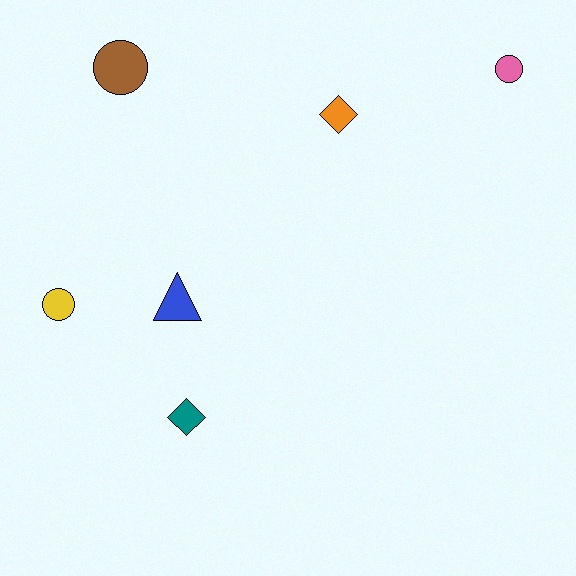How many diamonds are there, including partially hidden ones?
There are 2 diamonds.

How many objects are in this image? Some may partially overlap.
There are 6 objects.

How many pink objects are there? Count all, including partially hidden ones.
There is 1 pink object.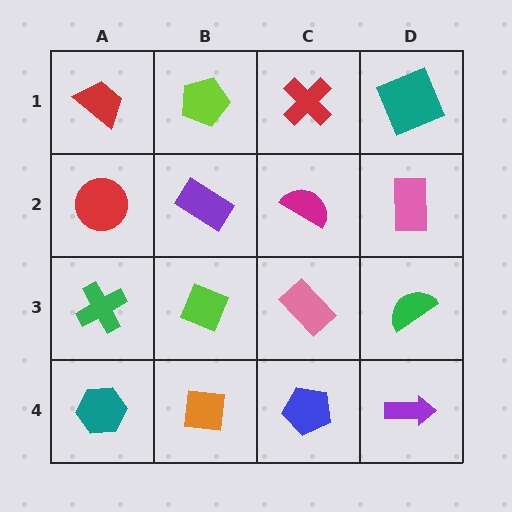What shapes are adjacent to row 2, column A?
A red trapezoid (row 1, column A), a green cross (row 3, column A), a purple rectangle (row 2, column B).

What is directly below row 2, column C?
A pink rectangle.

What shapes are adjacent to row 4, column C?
A pink rectangle (row 3, column C), an orange square (row 4, column B), a purple arrow (row 4, column D).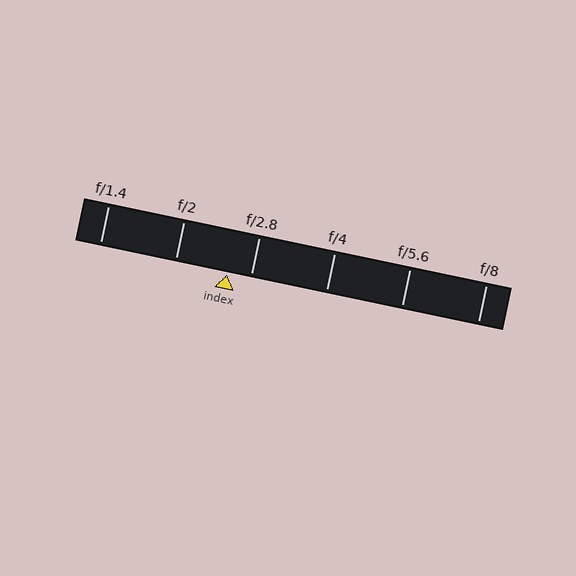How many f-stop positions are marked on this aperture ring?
There are 6 f-stop positions marked.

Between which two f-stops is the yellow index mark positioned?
The index mark is between f/2 and f/2.8.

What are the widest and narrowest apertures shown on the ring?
The widest aperture shown is f/1.4 and the narrowest is f/8.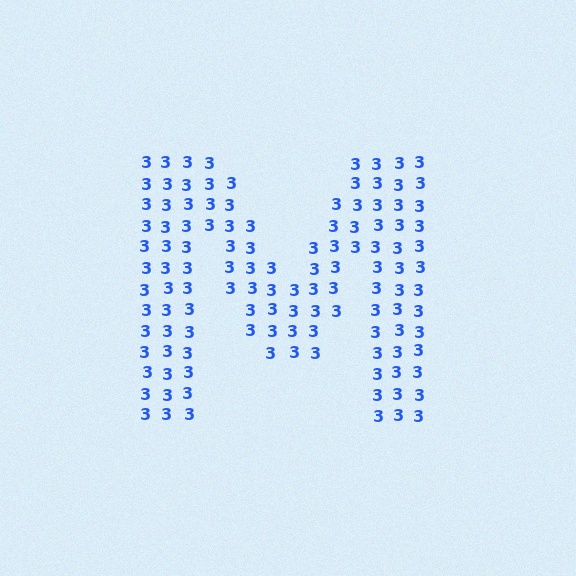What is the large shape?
The large shape is the letter M.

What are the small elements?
The small elements are digit 3's.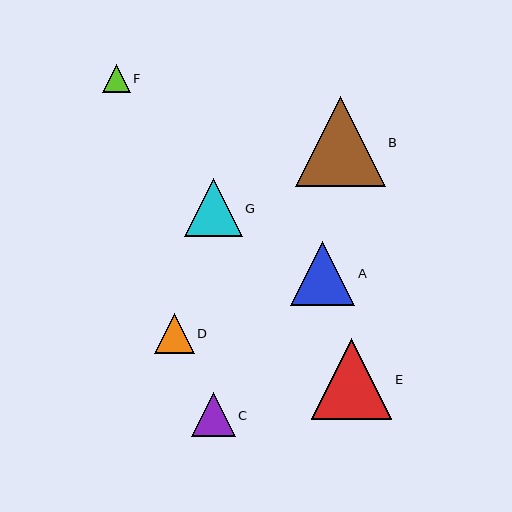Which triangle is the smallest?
Triangle F is the smallest with a size of approximately 28 pixels.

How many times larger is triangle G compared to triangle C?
Triangle G is approximately 1.3 times the size of triangle C.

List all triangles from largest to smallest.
From largest to smallest: B, E, A, G, C, D, F.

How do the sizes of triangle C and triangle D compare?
Triangle C and triangle D are approximately the same size.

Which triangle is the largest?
Triangle B is the largest with a size of approximately 90 pixels.